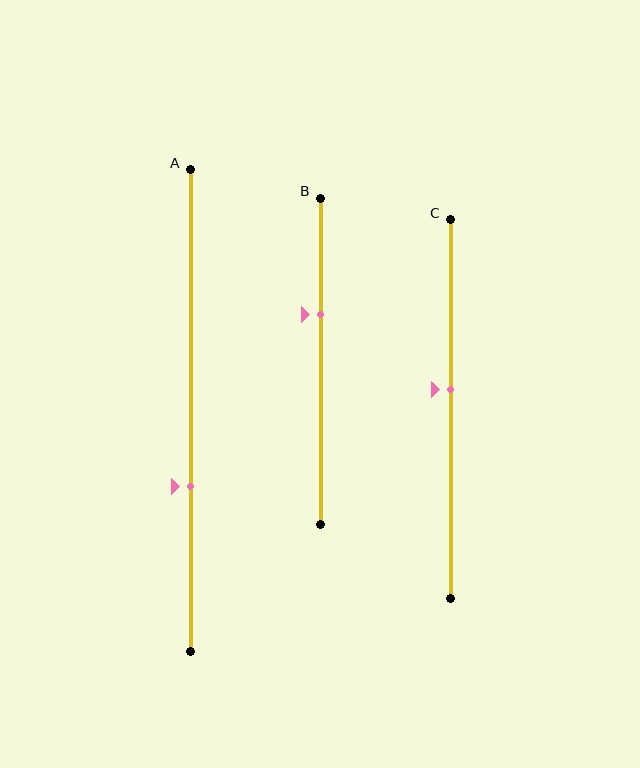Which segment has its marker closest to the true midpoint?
Segment C has its marker closest to the true midpoint.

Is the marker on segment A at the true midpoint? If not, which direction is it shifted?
No, the marker on segment A is shifted downward by about 16% of the segment length.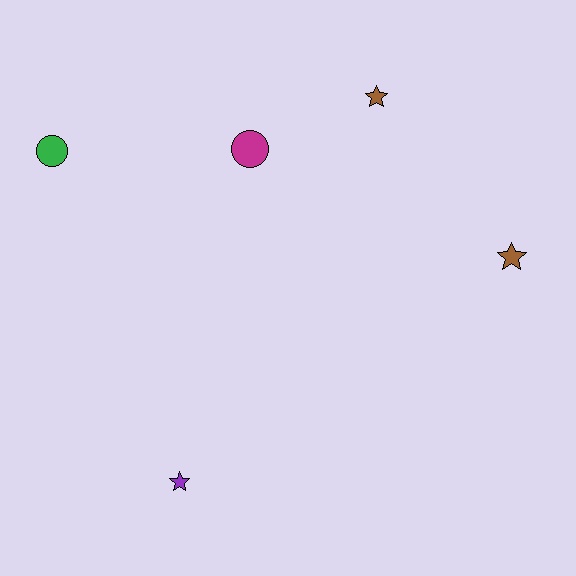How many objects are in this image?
There are 5 objects.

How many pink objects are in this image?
There are no pink objects.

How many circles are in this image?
There are 2 circles.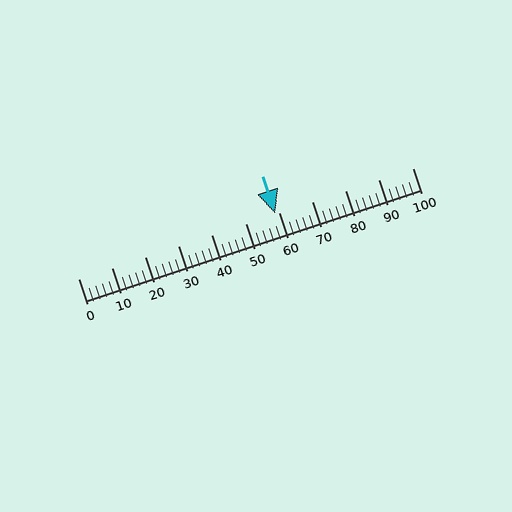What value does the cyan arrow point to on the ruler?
The cyan arrow points to approximately 59.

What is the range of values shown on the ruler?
The ruler shows values from 0 to 100.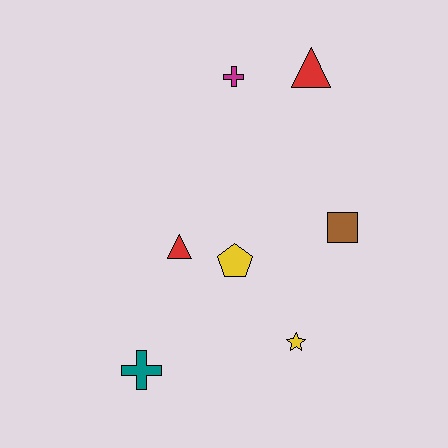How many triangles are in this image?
There are 2 triangles.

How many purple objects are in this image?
There are no purple objects.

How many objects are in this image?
There are 7 objects.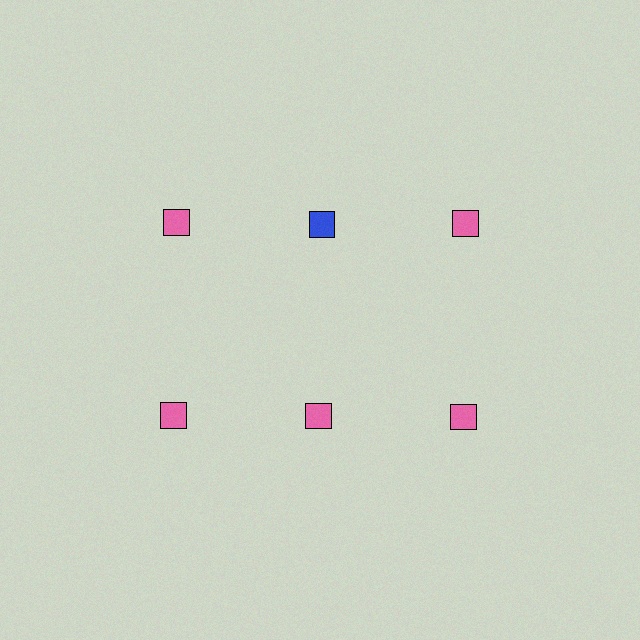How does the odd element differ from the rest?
It has a different color: blue instead of pink.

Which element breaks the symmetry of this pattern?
The blue square in the top row, second from left column breaks the symmetry. All other shapes are pink squares.